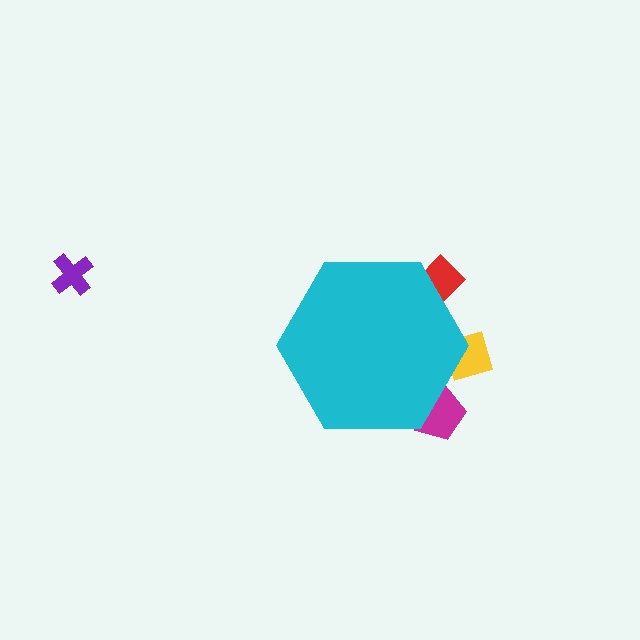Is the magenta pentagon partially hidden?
Yes, the magenta pentagon is partially hidden behind the cyan hexagon.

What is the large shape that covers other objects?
A cyan hexagon.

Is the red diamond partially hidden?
Yes, the red diamond is partially hidden behind the cyan hexagon.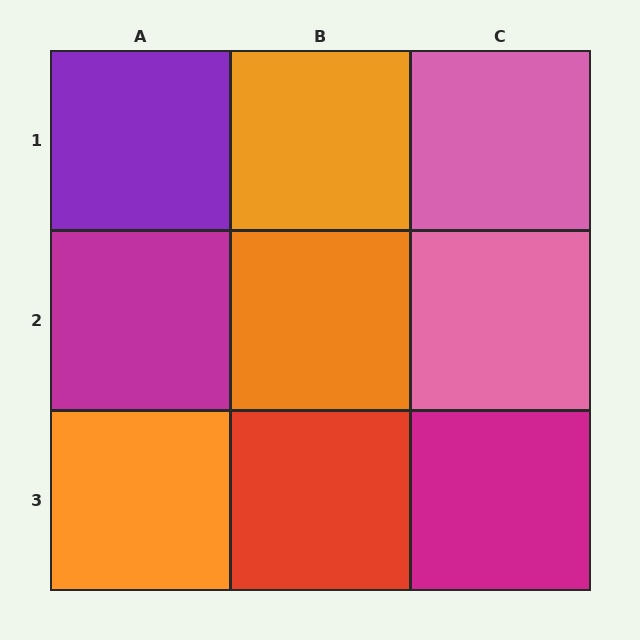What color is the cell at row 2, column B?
Orange.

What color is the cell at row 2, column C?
Pink.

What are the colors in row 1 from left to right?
Purple, orange, pink.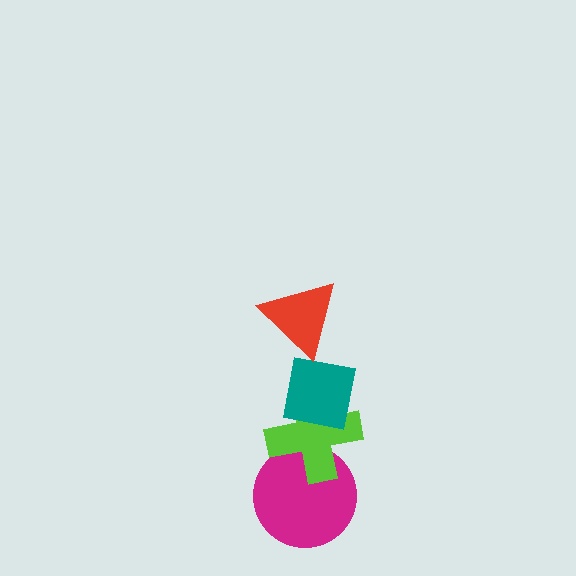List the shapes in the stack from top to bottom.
From top to bottom: the red triangle, the teal square, the lime cross, the magenta circle.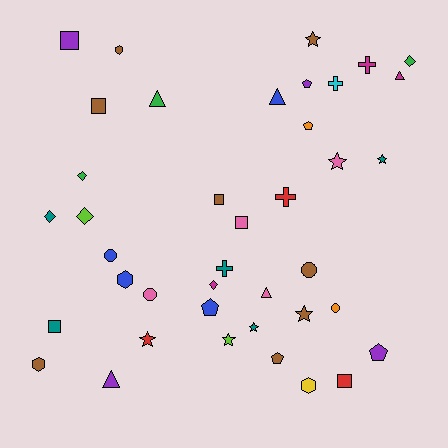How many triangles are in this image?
There are 5 triangles.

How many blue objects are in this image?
There are 4 blue objects.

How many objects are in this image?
There are 40 objects.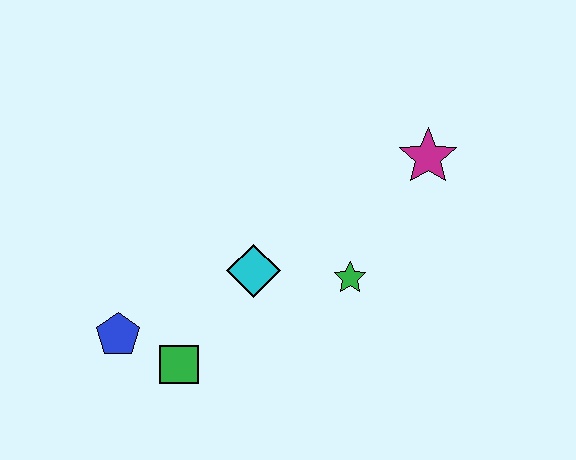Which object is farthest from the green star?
The blue pentagon is farthest from the green star.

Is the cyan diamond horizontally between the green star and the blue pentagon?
Yes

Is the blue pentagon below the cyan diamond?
Yes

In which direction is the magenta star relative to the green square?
The magenta star is to the right of the green square.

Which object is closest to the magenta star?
The green star is closest to the magenta star.